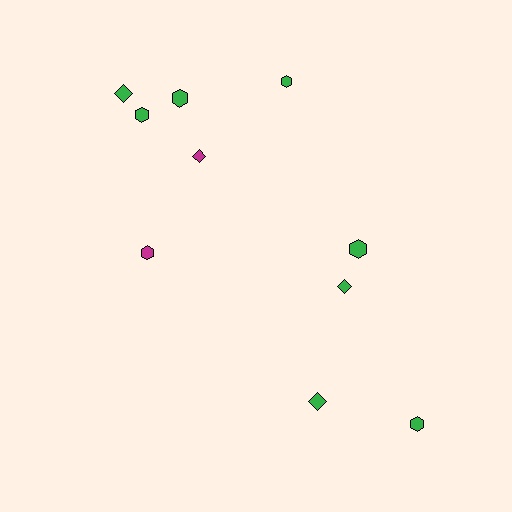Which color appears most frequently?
Green, with 8 objects.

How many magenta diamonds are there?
There is 1 magenta diamond.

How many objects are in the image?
There are 10 objects.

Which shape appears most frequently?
Hexagon, with 6 objects.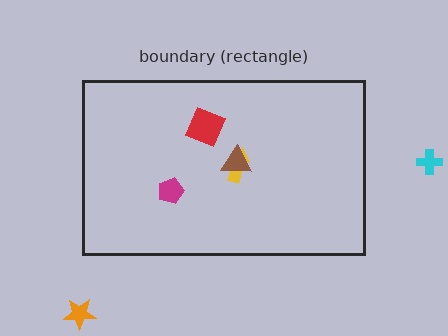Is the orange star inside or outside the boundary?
Outside.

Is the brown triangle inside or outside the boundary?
Inside.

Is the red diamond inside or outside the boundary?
Inside.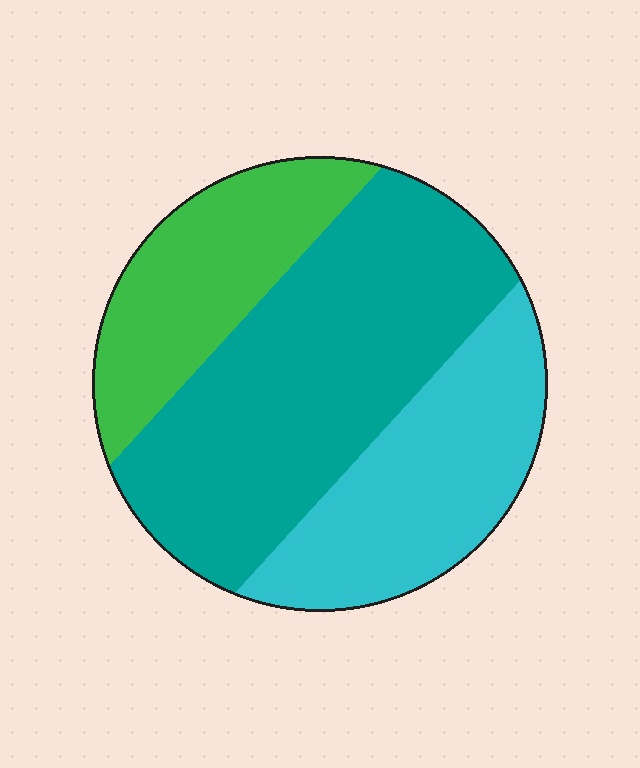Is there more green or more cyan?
Cyan.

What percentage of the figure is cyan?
Cyan takes up about one quarter (1/4) of the figure.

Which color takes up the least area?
Green, at roughly 25%.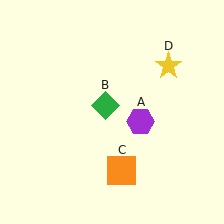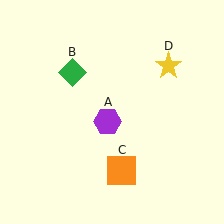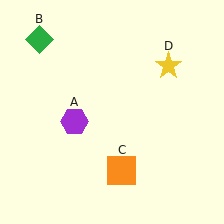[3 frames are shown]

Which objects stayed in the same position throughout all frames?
Orange square (object C) and yellow star (object D) remained stationary.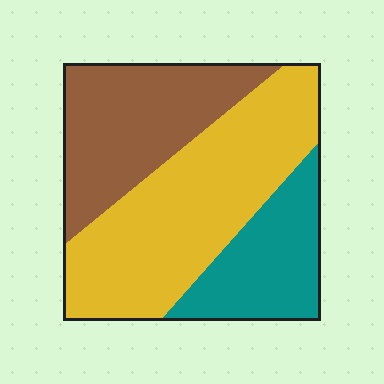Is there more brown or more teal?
Brown.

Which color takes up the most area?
Yellow, at roughly 45%.